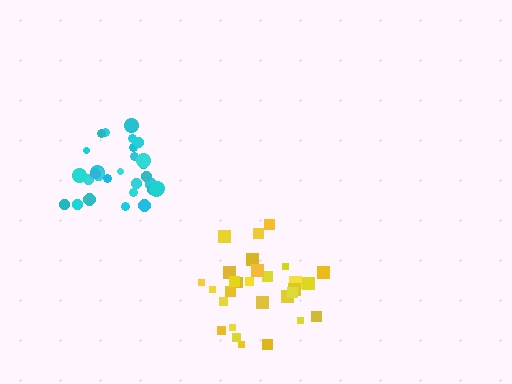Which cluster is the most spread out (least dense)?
Yellow.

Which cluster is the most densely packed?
Cyan.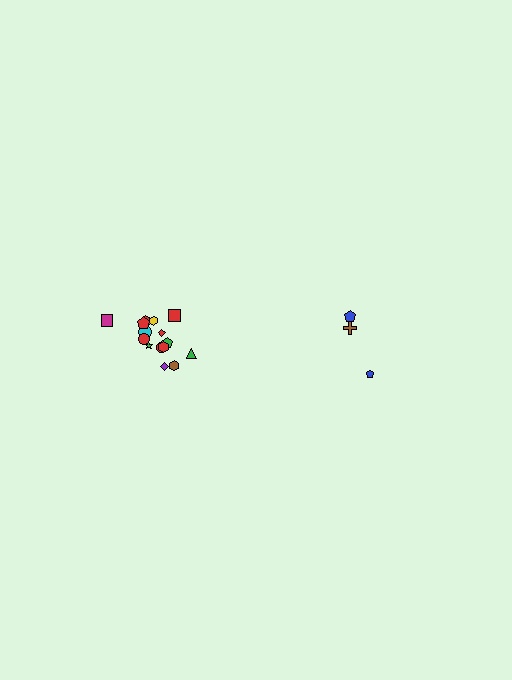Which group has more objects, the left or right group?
The left group.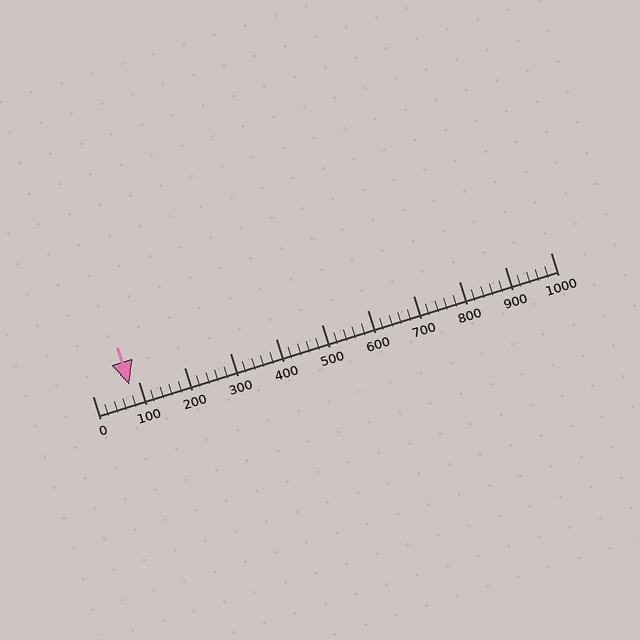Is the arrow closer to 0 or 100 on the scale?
The arrow is closer to 100.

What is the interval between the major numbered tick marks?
The major tick marks are spaced 100 units apart.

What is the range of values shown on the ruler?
The ruler shows values from 0 to 1000.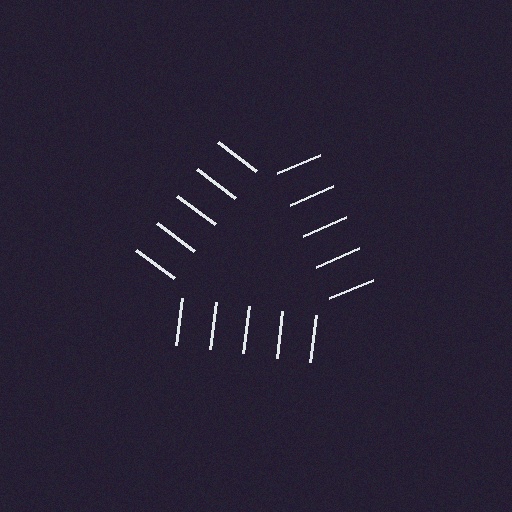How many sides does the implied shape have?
3 sides — the line-ends trace a triangle.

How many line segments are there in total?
15 — 5 along each of the 3 edges.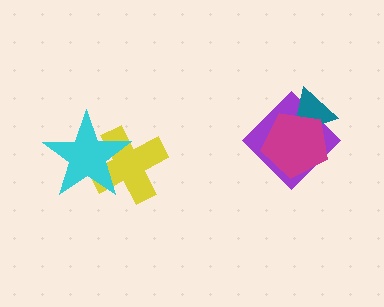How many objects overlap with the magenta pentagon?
2 objects overlap with the magenta pentagon.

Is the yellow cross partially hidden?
Yes, it is partially covered by another shape.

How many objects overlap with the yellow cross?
1 object overlaps with the yellow cross.